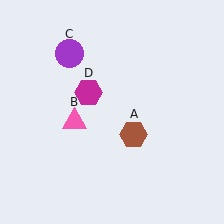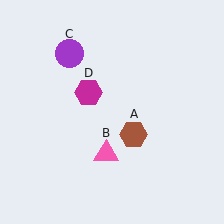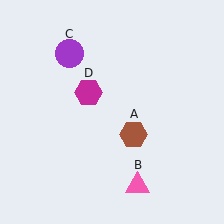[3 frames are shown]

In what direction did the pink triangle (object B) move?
The pink triangle (object B) moved down and to the right.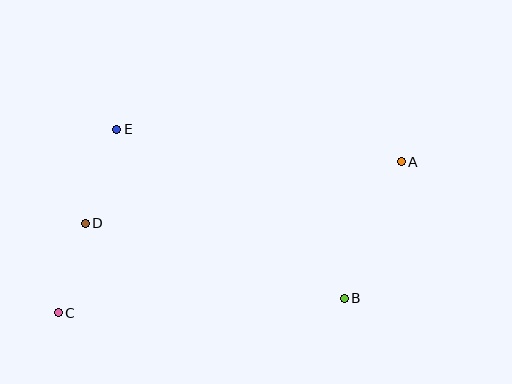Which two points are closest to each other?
Points C and D are closest to each other.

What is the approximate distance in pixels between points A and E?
The distance between A and E is approximately 286 pixels.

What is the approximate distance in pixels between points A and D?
The distance between A and D is approximately 322 pixels.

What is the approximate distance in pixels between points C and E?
The distance between C and E is approximately 192 pixels.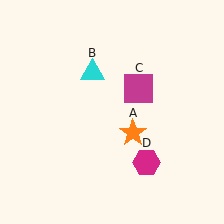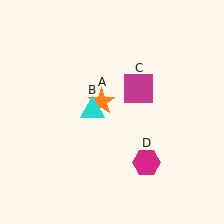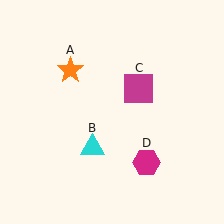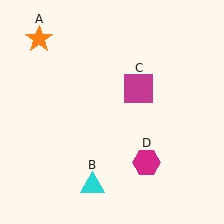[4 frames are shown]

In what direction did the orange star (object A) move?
The orange star (object A) moved up and to the left.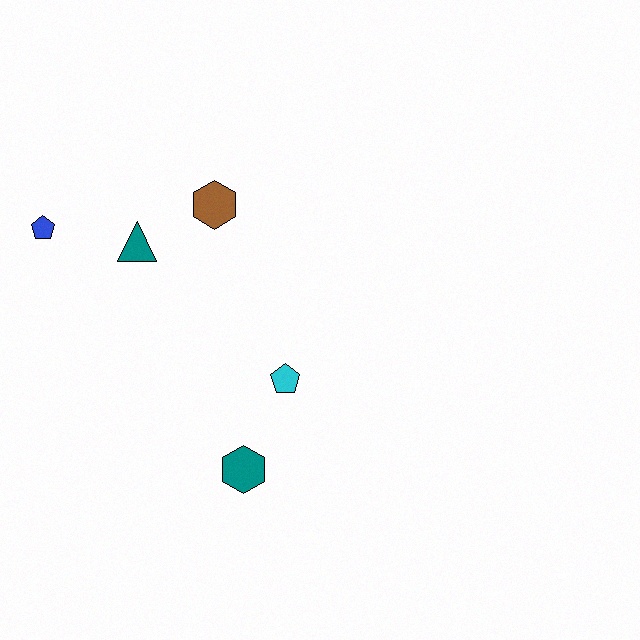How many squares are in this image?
There are no squares.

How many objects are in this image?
There are 5 objects.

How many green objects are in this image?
There are no green objects.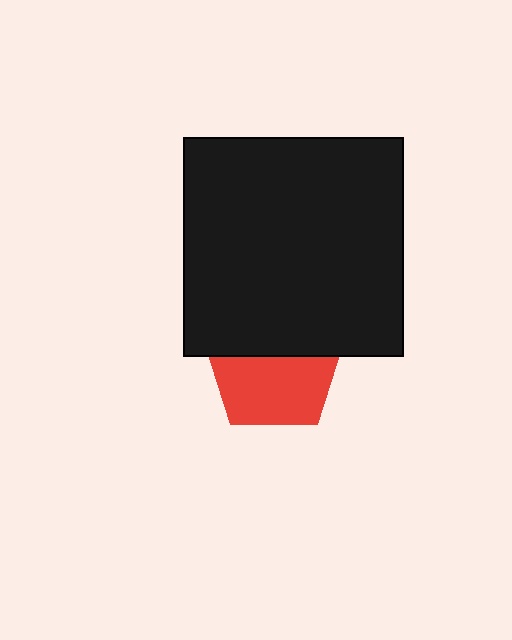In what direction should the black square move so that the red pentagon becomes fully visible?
The black square should move up. That is the shortest direction to clear the overlap and leave the red pentagon fully visible.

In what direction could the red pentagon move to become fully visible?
The red pentagon could move down. That would shift it out from behind the black square entirely.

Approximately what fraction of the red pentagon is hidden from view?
Roughly 43% of the red pentagon is hidden behind the black square.